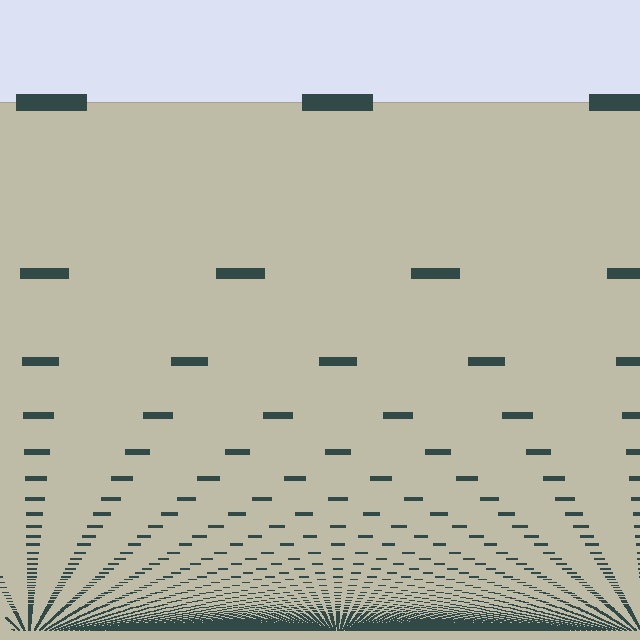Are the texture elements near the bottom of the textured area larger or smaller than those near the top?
Smaller. The gradient is inverted — elements near the bottom are smaller and denser.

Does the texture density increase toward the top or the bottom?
Density increases toward the bottom.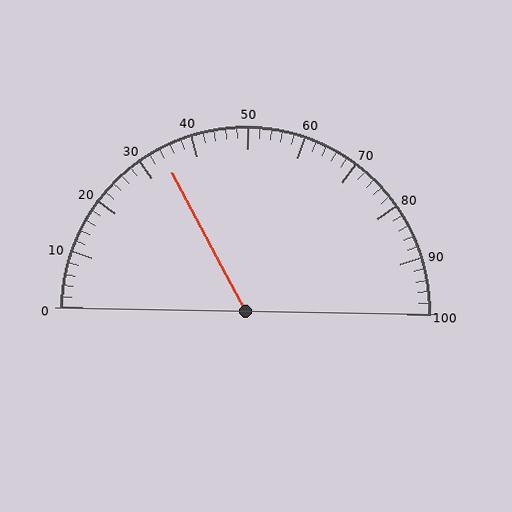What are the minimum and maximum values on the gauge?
The gauge ranges from 0 to 100.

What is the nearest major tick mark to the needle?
The nearest major tick mark is 30.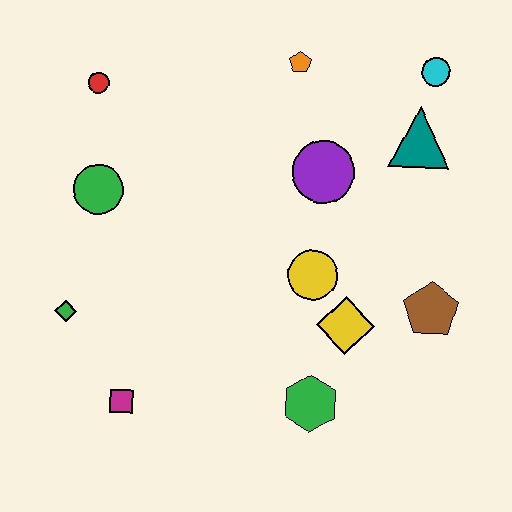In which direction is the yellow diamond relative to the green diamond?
The yellow diamond is to the right of the green diamond.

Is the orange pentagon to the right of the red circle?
Yes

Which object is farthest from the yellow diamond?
The red circle is farthest from the yellow diamond.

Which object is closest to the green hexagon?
The yellow diamond is closest to the green hexagon.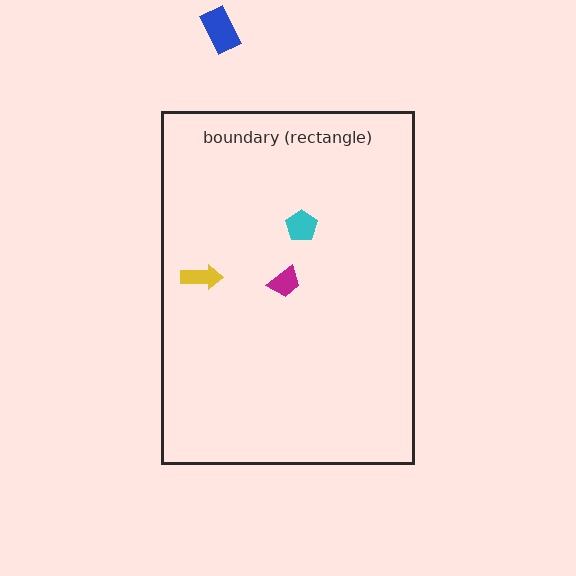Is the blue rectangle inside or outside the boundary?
Outside.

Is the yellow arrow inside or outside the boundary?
Inside.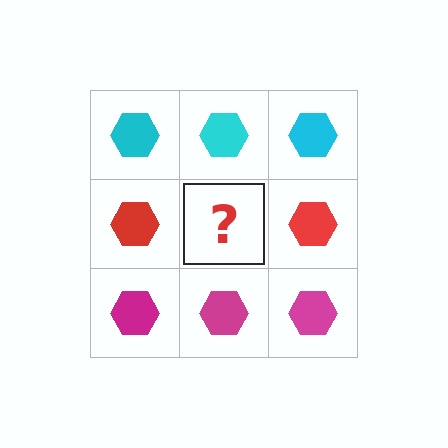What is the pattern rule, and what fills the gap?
The rule is that each row has a consistent color. The gap should be filled with a red hexagon.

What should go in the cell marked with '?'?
The missing cell should contain a red hexagon.